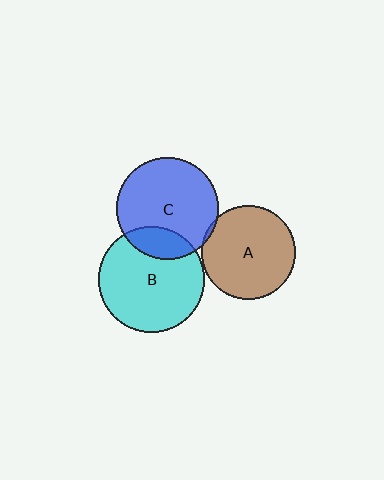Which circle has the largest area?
Circle B (cyan).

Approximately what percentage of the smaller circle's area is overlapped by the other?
Approximately 5%.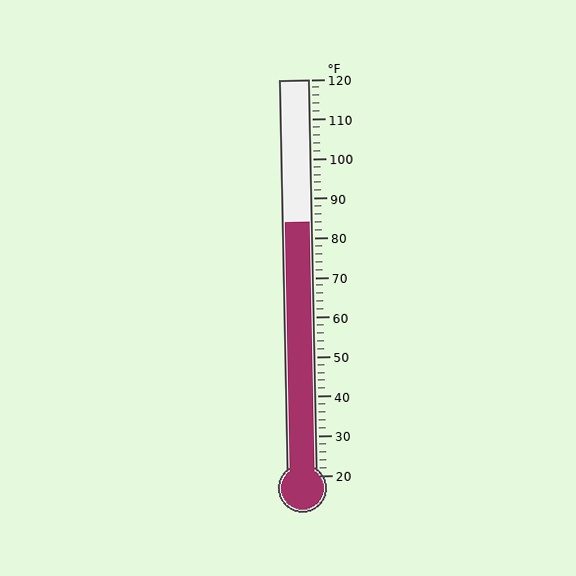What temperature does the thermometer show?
The thermometer shows approximately 84°F.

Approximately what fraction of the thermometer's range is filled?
The thermometer is filled to approximately 65% of its range.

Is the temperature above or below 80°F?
The temperature is above 80°F.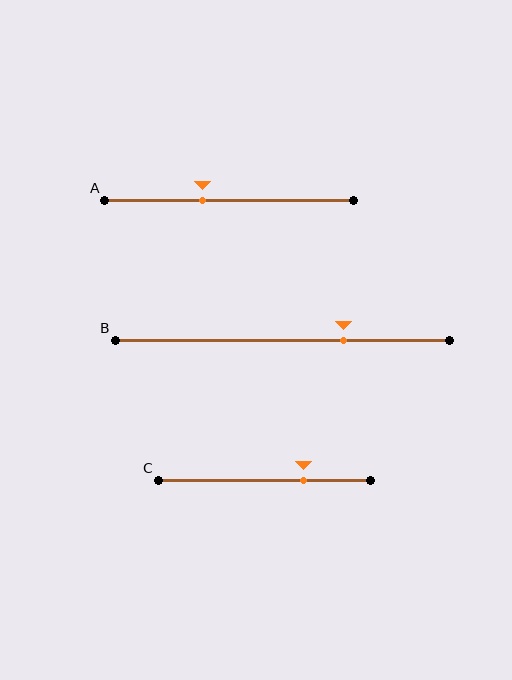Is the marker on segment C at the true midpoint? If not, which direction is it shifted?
No, the marker on segment C is shifted to the right by about 18% of the segment length.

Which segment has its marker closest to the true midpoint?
Segment A has its marker closest to the true midpoint.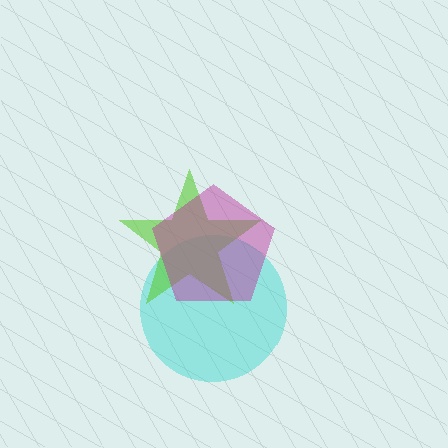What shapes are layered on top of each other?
The layered shapes are: a cyan circle, a lime star, a magenta pentagon.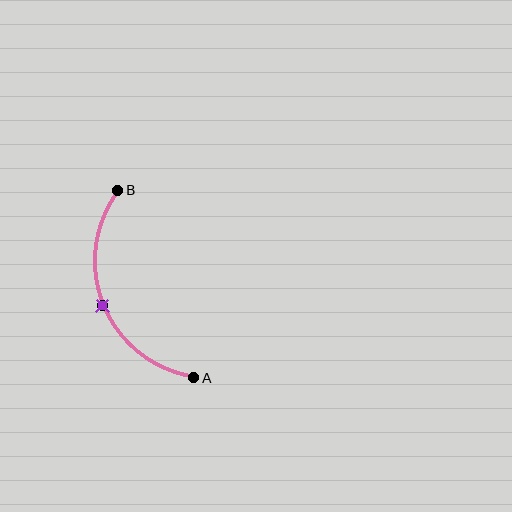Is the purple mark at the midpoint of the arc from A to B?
Yes. The purple mark lies on the arc at equal arc-length from both A and B — it is the arc midpoint.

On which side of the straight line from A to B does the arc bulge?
The arc bulges to the left of the straight line connecting A and B.